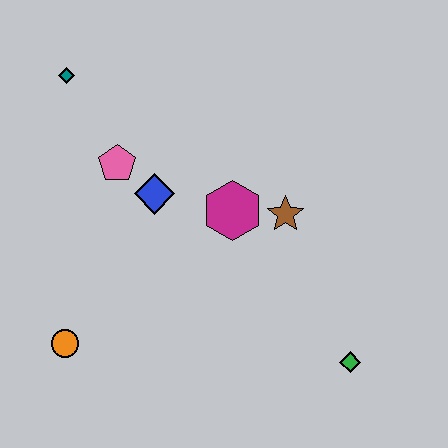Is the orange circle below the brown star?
Yes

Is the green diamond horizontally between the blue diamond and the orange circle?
No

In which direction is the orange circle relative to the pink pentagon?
The orange circle is below the pink pentagon.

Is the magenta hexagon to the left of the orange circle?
No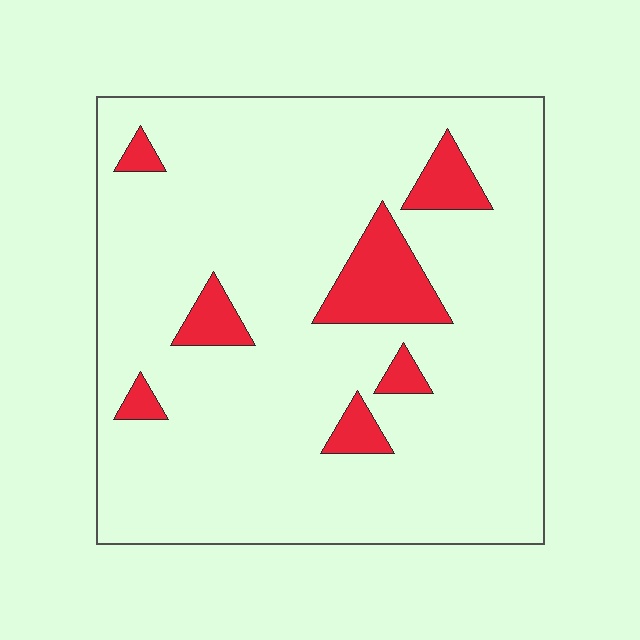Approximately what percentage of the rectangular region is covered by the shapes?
Approximately 10%.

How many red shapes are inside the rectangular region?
7.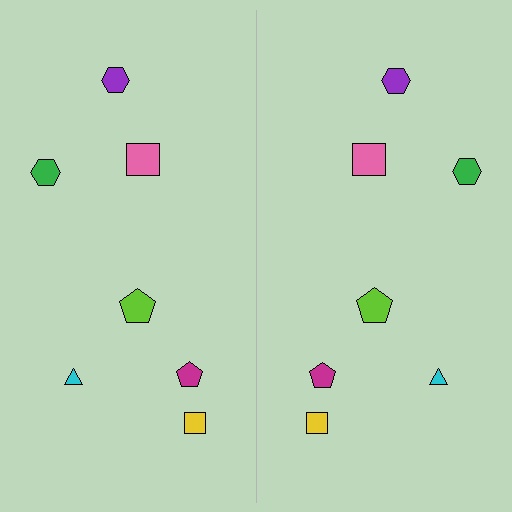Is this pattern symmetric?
Yes, this pattern has bilateral (reflection) symmetry.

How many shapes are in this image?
There are 14 shapes in this image.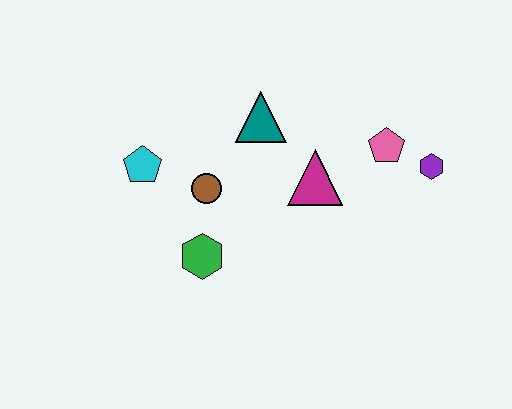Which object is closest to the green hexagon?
The brown circle is closest to the green hexagon.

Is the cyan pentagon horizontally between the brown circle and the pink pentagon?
No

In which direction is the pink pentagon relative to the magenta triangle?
The pink pentagon is to the right of the magenta triangle.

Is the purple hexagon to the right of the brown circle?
Yes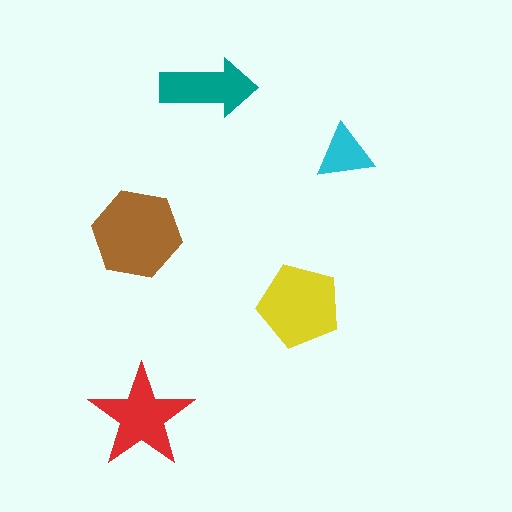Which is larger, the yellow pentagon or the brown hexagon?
The brown hexagon.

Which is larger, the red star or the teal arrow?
The red star.